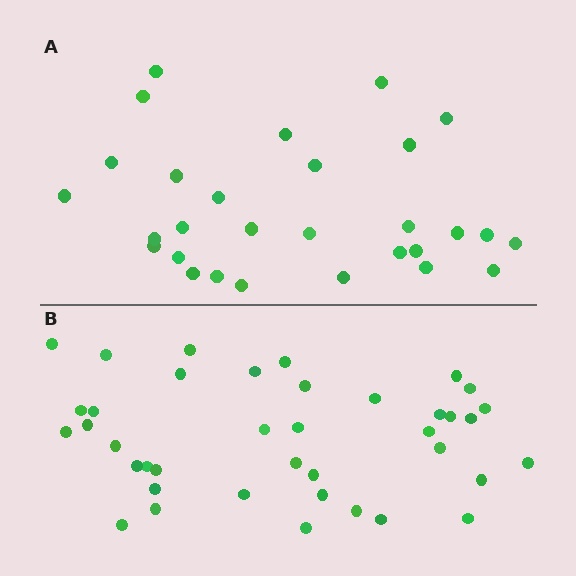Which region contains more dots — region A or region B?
Region B (the bottom region) has more dots.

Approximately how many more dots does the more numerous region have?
Region B has roughly 10 or so more dots than region A.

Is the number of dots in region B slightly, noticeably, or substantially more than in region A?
Region B has noticeably more, but not dramatically so. The ratio is roughly 1.3 to 1.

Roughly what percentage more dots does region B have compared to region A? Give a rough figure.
About 35% more.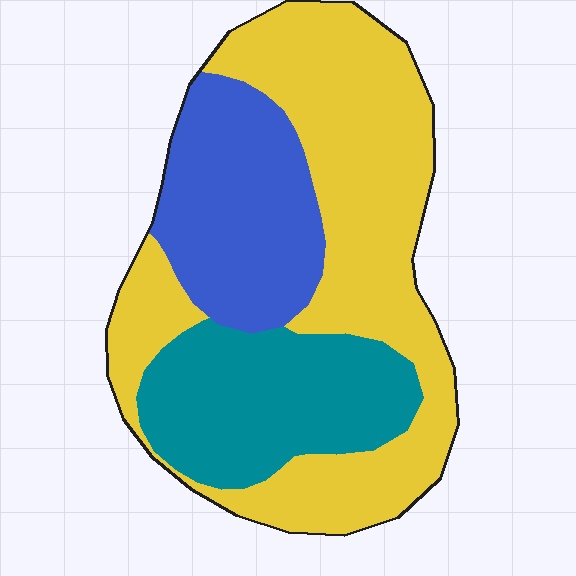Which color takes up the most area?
Yellow, at roughly 50%.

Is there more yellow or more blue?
Yellow.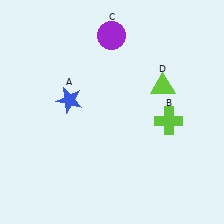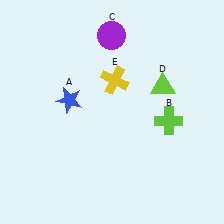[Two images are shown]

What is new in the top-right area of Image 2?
A yellow cross (E) was added in the top-right area of Image 2.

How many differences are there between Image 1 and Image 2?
There is 1 difference between the two images.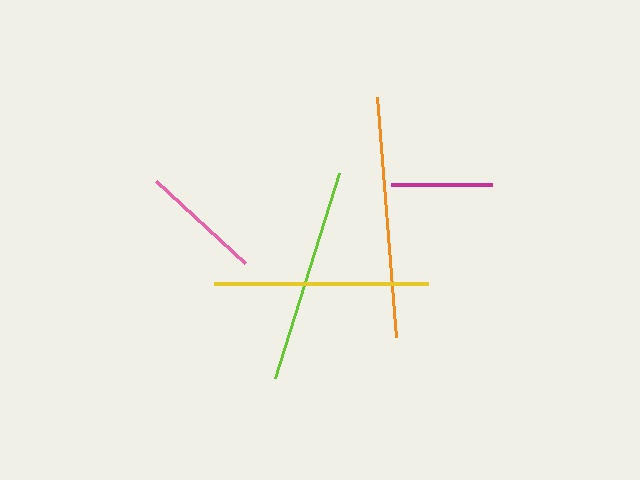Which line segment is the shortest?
The magenta line is the shortest at approximately 101 pixels.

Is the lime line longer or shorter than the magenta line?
The lime line is longer than the magenta line.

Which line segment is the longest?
The orange line is the longest at approximately 241 pixels.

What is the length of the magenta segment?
The magenta segment is approximately 101 pixels long.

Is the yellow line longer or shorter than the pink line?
The yellow line is longer than the pink line.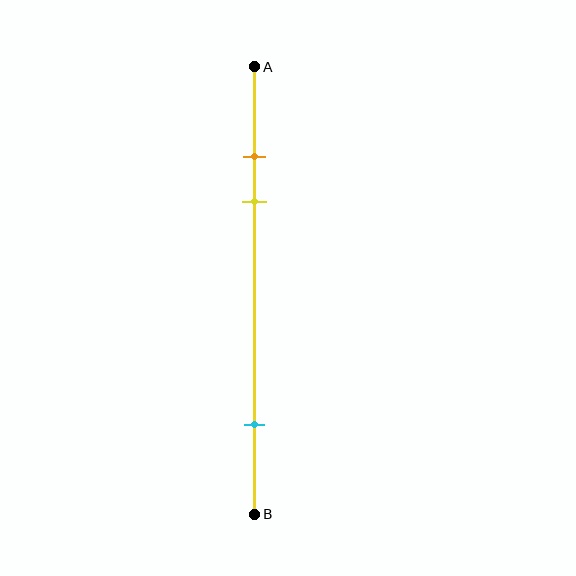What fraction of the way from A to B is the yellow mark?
The yellow mark is approximately 30% (0.3) of the way from A to B.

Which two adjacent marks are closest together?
The orange and yellow marks are the closest adjacent pair.